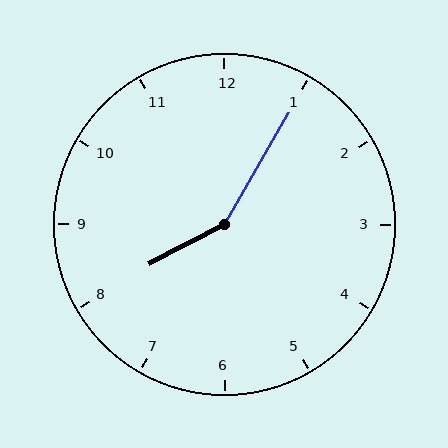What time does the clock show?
8:05.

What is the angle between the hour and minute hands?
Approximately 148 degrees.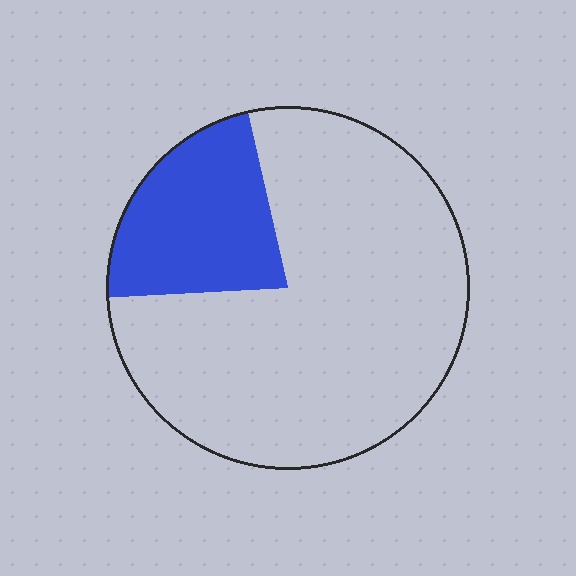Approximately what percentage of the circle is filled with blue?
Approximately 20%.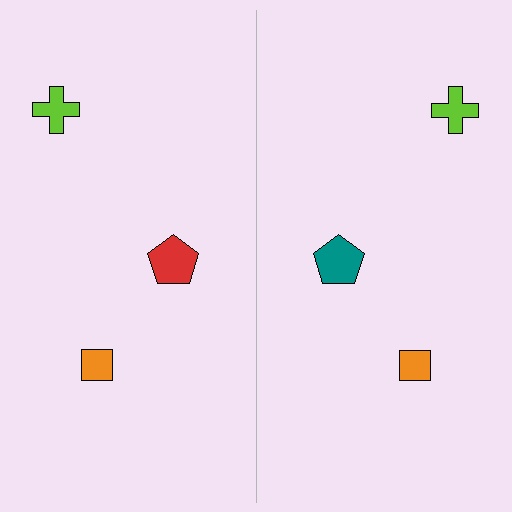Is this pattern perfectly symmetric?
No, the pattern is not perfectly symmetric. The teal pentagon on the right side breaks the symmetry — its mirror counterpart is red.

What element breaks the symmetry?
The teal pentagon on the right side breaks the symmetry — its mirror counterpart is red.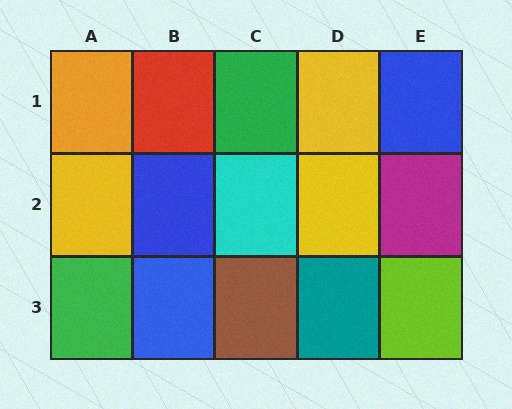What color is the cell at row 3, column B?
Blue.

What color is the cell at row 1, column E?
Blue.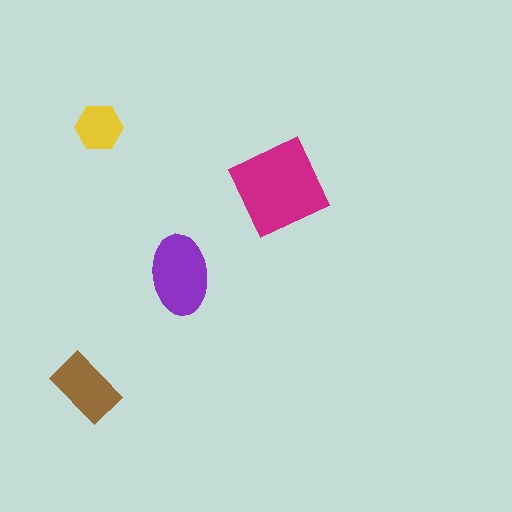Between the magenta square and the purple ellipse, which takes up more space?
The magenta square.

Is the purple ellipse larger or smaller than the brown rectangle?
Larger.